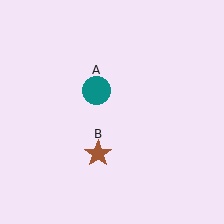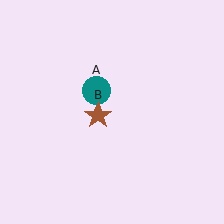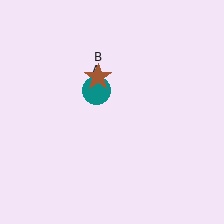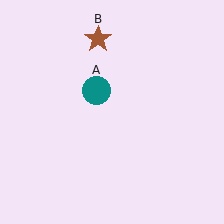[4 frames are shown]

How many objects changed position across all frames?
1 object changed position: brown star (object B).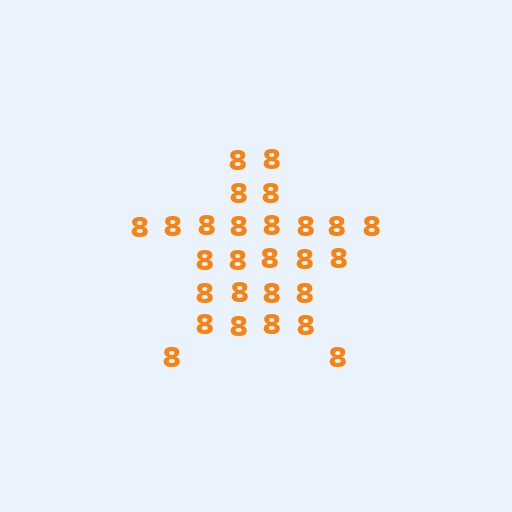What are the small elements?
The small elements are digit 8's.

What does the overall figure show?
The overall figure shows a star.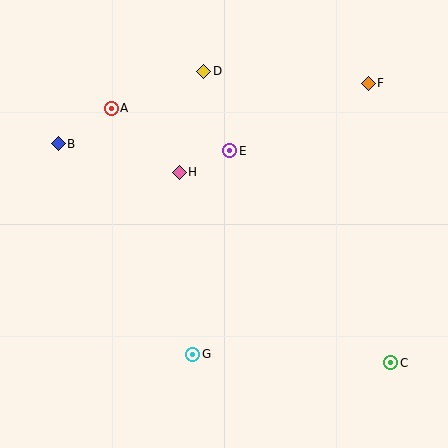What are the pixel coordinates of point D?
Point D is at (204, 71).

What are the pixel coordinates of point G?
Point G is at (193, 354).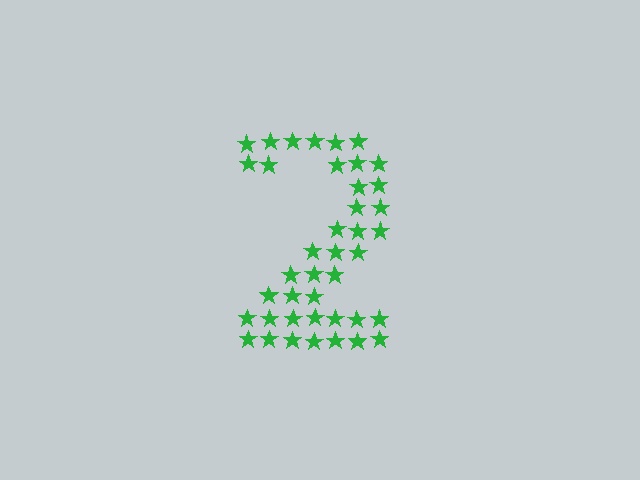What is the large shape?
The large shape is the digit 2.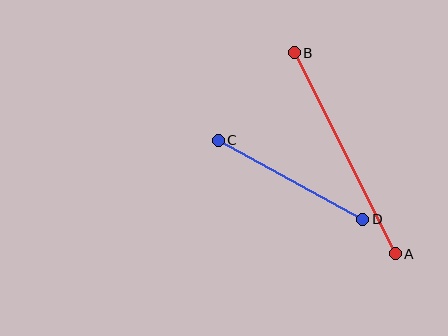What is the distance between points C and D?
The distance is approximately 165 pixels.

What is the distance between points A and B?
The distance is approximately 225 pixels.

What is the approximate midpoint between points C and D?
The midpoint is at approximately (290, 180) pixels.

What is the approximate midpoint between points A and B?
The midpoint is at approximately (345, 153) pixels.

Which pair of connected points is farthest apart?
Points A and B are farthest apart.